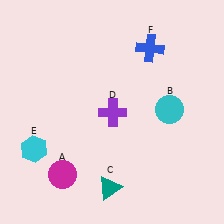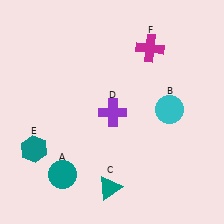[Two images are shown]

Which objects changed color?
A changed from magenta to teal. E changed from cyan to teal. F changed from blue to magenta.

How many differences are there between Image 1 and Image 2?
There are 3 differences between the two images.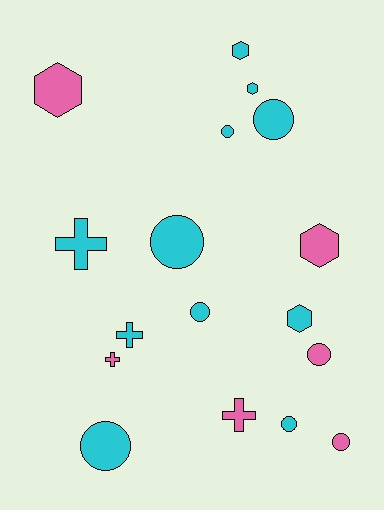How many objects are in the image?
There are 17 objects.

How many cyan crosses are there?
There are 2 cyan crosses.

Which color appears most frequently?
Cyan, with 11 objects.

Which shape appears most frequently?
Circle, with 8 objects.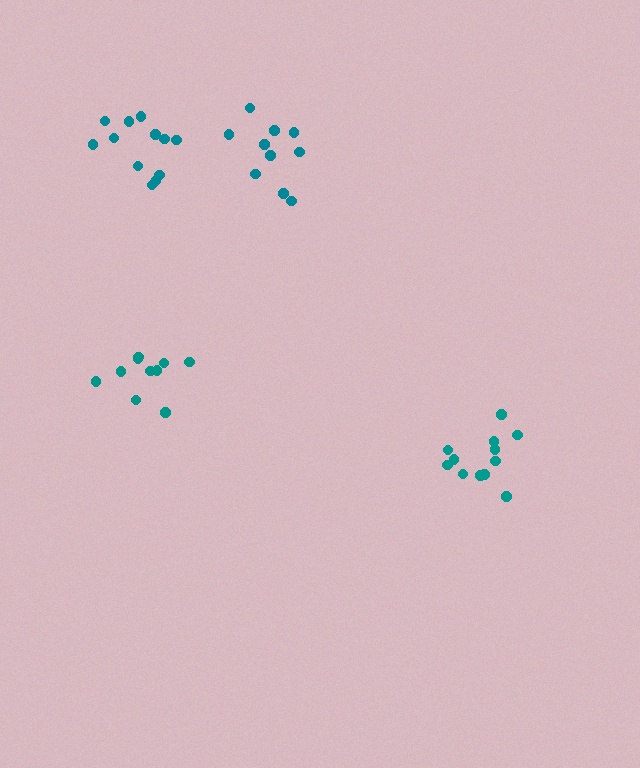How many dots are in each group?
Group 1: 10 dots, Group 2: 10 dots, Group 3: 12 dots, Group 4: 12 dots (44 total).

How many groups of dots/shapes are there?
There are 4 groups.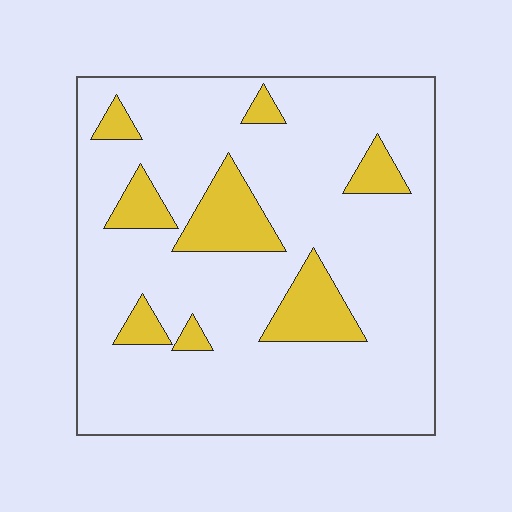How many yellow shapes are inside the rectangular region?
8.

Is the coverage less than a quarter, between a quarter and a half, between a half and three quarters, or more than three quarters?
Less than a quarter.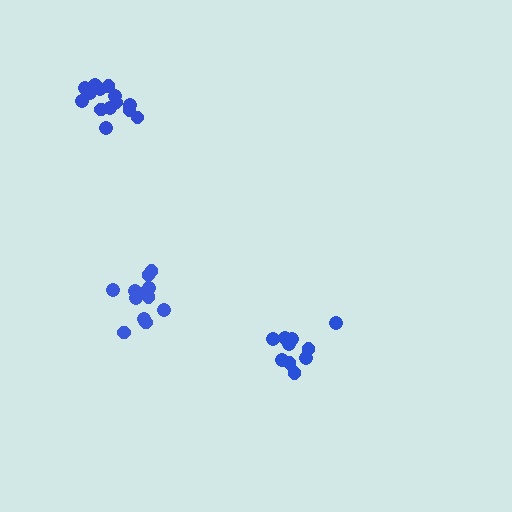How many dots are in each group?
Group 1: 10 dots, Group 2: 14 dots, Group 3: 12 dots (36 total).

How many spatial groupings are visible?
There are 3 spatial groupings.